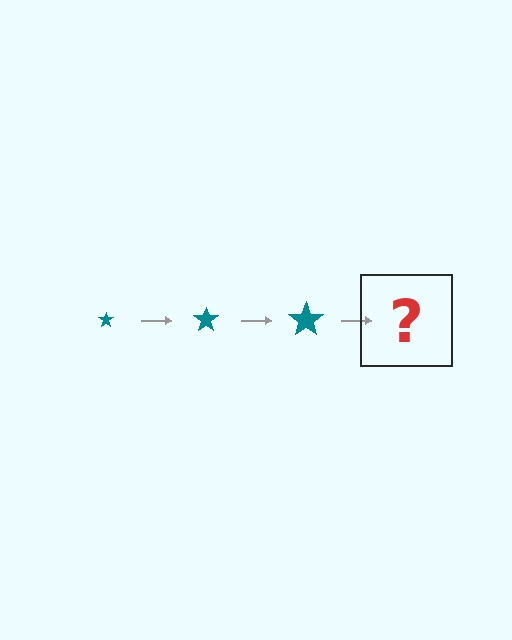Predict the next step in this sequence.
The next step is a teal star, larger than the previous one.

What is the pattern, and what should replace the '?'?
The pattern is that the star gets progressively larger each step. The '?' should be a teal star, larger than the previous one.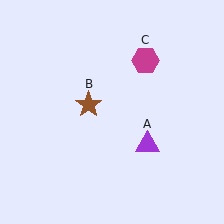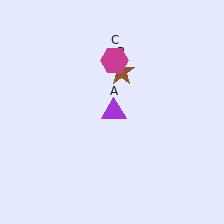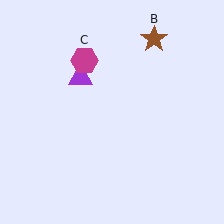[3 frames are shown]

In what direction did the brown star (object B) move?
The brown star (object B) moved up and to the right.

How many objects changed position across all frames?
3 objects changed position: purple triangle (object A), brown star (object B), magenta hexagon (object C).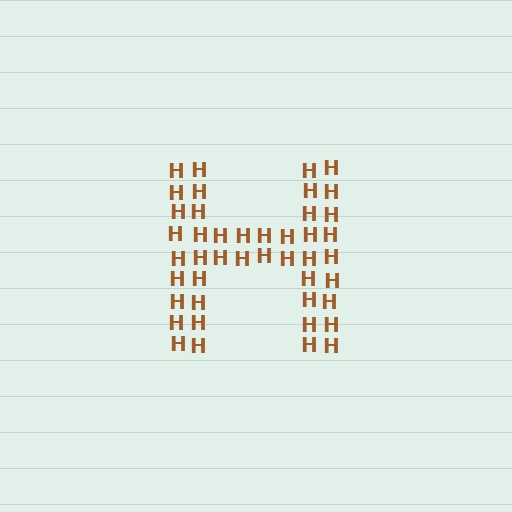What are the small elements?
The small elements are letter H's.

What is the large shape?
The large shape is the letter H.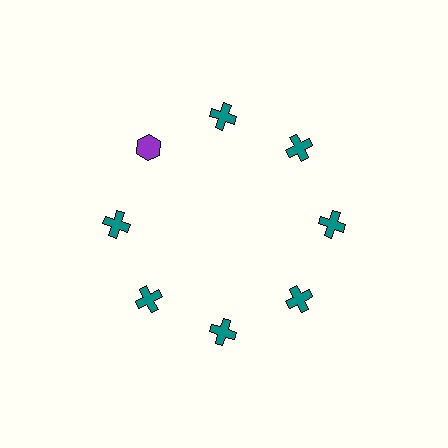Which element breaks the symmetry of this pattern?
The purple hexagon at roughly the 10 o'clock position breaks the symmetry. All other shapes are teal crosses.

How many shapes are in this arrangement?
There are 8 shapes arranged in a ring pattern.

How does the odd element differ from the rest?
It differs in both color (purple instead of teal) and shape (hexagon instead of cross).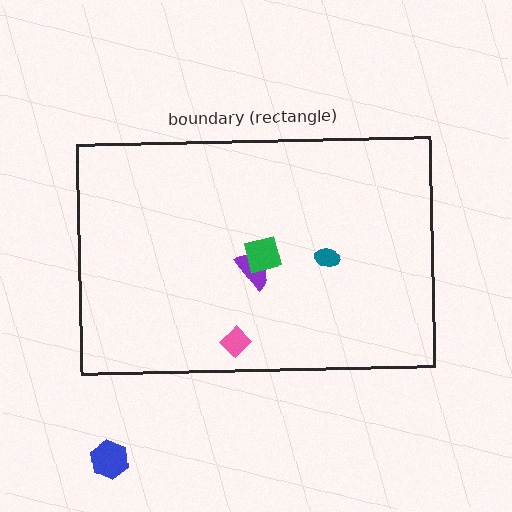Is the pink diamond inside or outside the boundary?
Inside.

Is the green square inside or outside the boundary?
Inside.